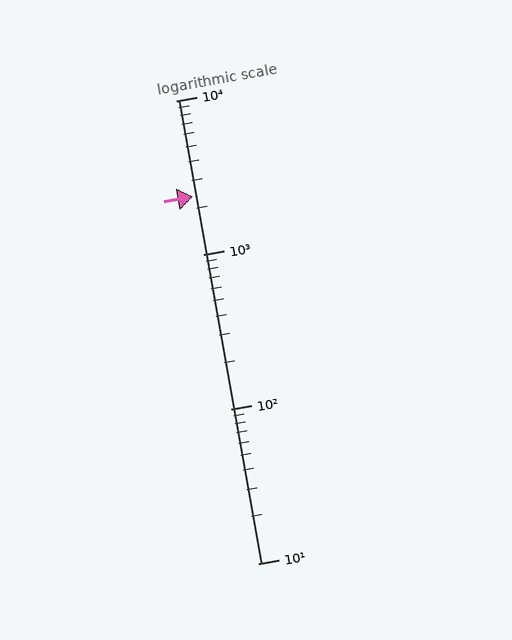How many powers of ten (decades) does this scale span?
The scale spans 3 decades, from 10 to 10000.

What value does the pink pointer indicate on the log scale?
The pointer indicates approximately 2400.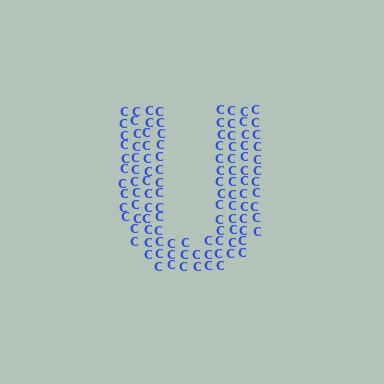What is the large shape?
The large shape is the letter U.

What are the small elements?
The small elements are letter C's.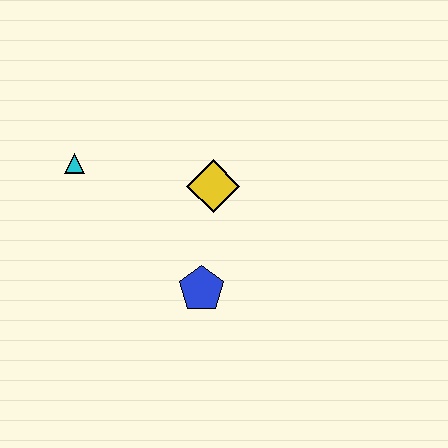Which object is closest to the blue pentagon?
The yellow diamond is closest to the blue pentagon.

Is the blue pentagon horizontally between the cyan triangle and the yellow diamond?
Yes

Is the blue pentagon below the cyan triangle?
Yes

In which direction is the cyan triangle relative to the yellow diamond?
The cyan triangle is to the left of the yellow diamond.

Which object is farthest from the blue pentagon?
The cyan triangle is farthest from the blue pentagon.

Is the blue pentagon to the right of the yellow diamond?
No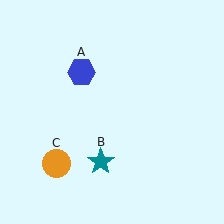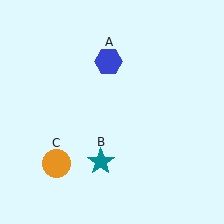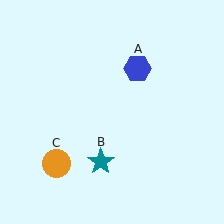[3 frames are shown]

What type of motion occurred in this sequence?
The blue hexagon (object A) rotated clockwise around the center of the scene.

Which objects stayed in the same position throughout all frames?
Teal star (object B) and orange circle (object C) remained stationary.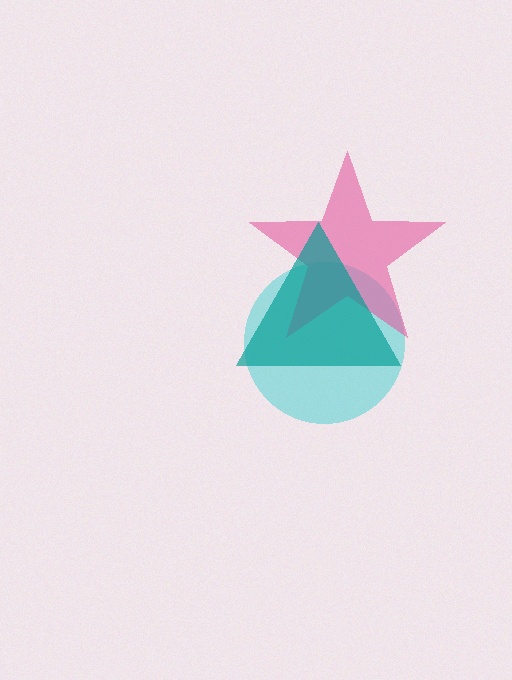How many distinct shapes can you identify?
There are 3 distinct shapes: a cyan circle, a pink star, a teal triangle.